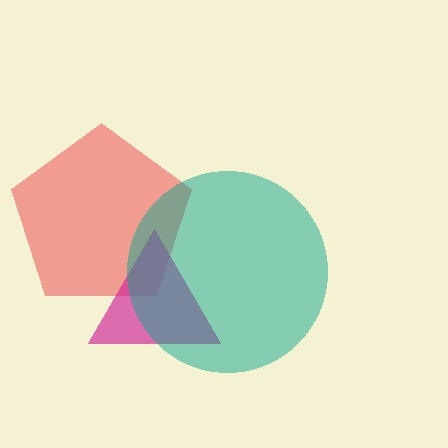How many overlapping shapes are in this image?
There are 3 overlapping shapes in the image.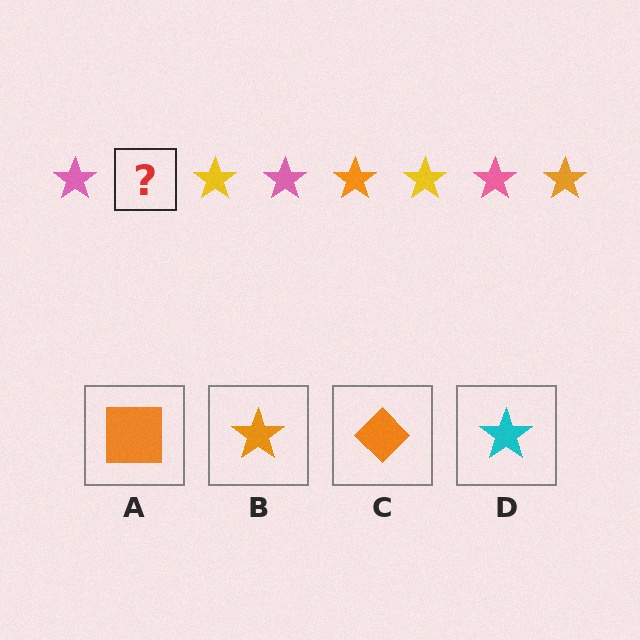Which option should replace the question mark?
Option B.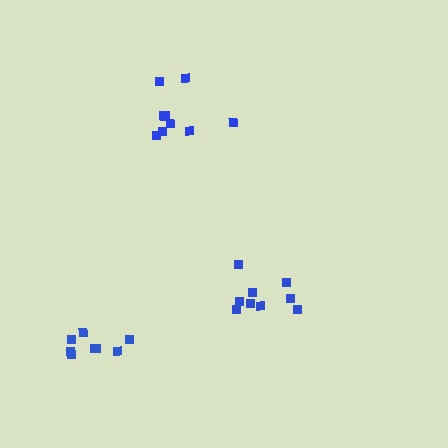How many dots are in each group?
Group 1: 9 dots, Group 2: 9 dots, Group 3: 8 dots (26 total).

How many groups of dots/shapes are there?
There are 3 groups.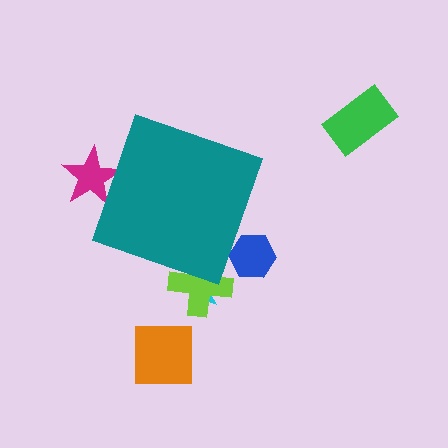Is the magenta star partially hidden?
Yes, the magenta star is partially hidden behind the teal diamond.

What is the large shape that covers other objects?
A teal diamond.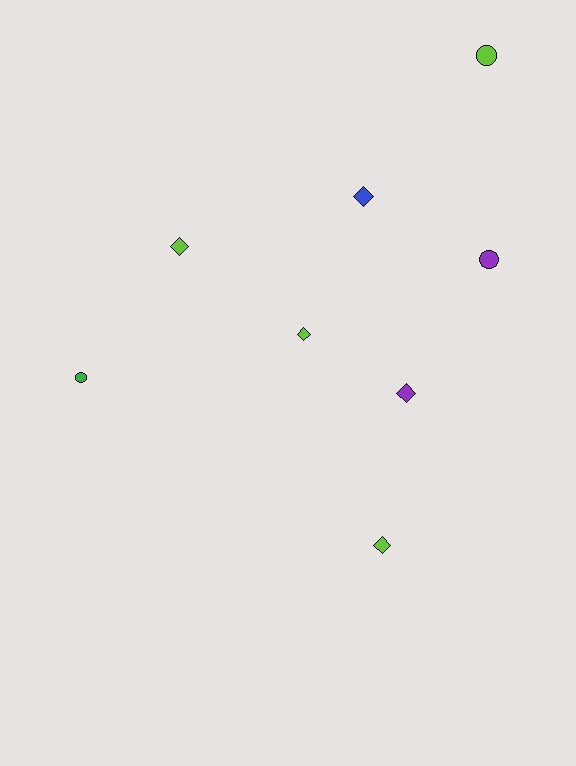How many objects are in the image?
There are 8 objects.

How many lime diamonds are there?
There are 3 lime diamonds.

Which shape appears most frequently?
Diamond, with 5 objects.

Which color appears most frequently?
Lime, with 4 objects.